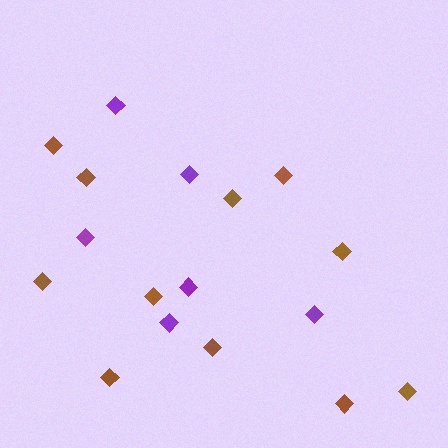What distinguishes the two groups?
There are 2 groups: one group of brown diamonds (11) and one group of purple diamonds (6).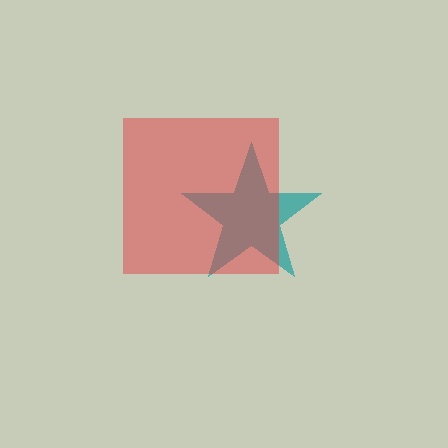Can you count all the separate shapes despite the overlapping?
Yes, there are 2 separate shapes.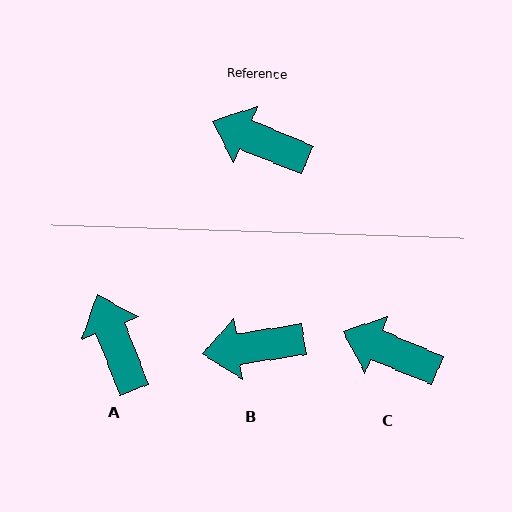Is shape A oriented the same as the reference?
No, it is off by about 47 degrees.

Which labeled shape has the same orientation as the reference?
C.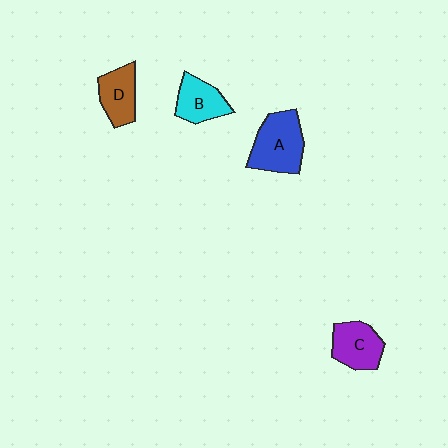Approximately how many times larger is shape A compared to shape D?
Approximately 1.5 times.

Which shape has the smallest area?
Shape B (cyan).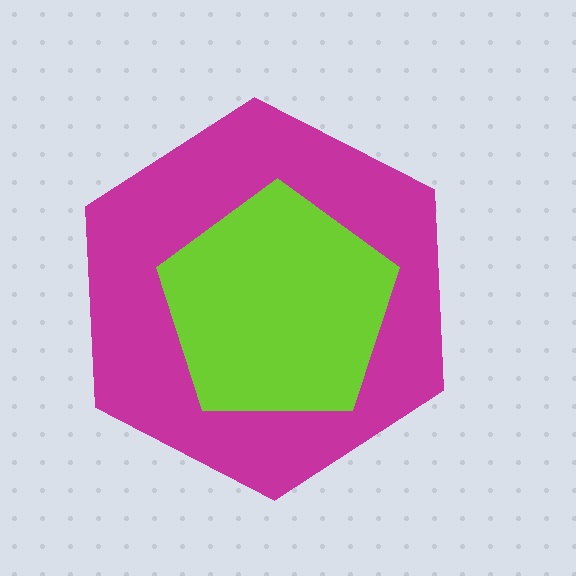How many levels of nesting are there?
2.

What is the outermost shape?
The magenta hexagon.